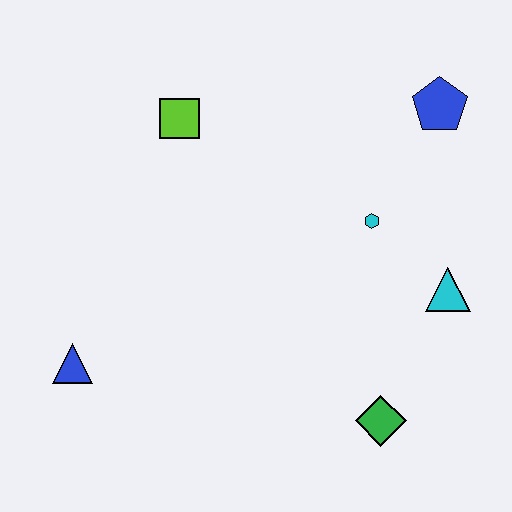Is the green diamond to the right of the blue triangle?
Yes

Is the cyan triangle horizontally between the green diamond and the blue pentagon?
No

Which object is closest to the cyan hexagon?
The cyan triangle is closest to the cyan hexagon.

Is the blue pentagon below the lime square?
No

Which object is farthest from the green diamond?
The lime square is farthest from the green diamond.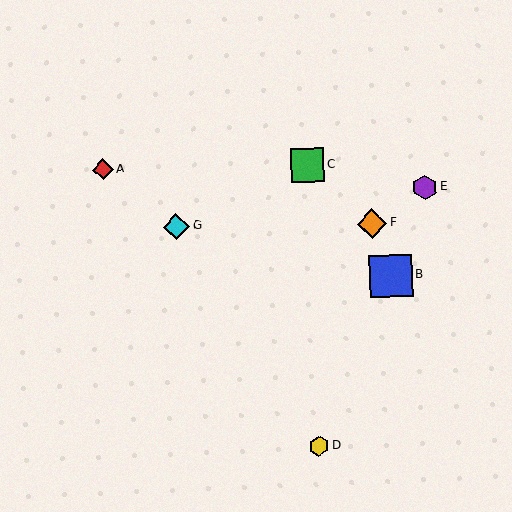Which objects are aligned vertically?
Objects C, D are aligned vertically.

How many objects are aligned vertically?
2 objects (C, D) are aligned vertically.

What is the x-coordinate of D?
Object D is at x≈319.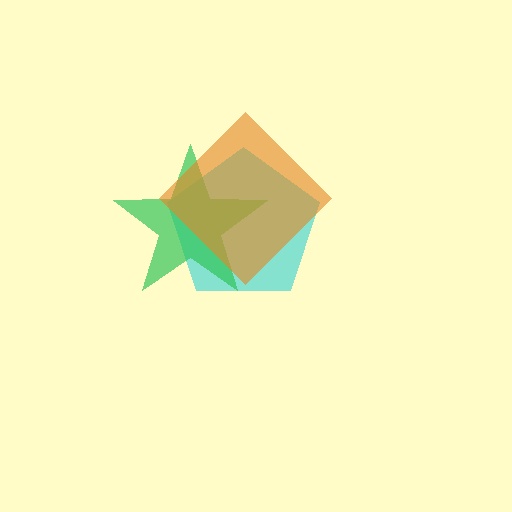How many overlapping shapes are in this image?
There are 3 overlapping shapes in the image.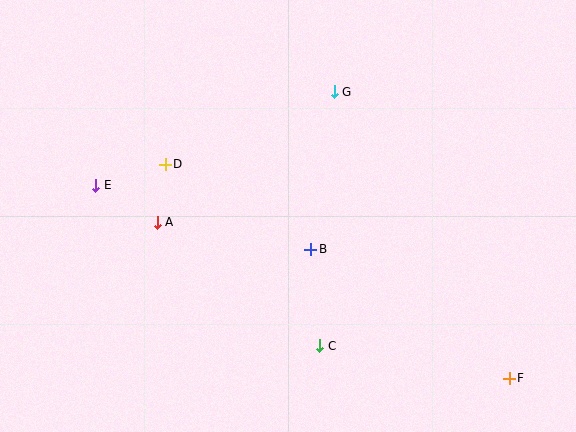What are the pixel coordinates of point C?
Point C is at (320, 346).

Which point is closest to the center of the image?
Point B at (311, 249) is closest to the center.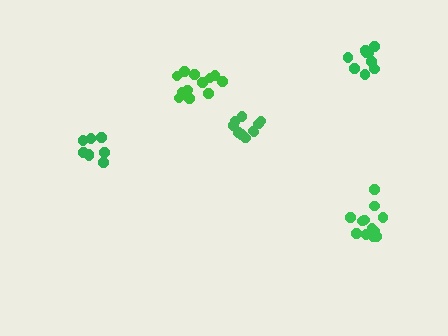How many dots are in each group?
Group 1: 8 dots, Group 2: 10 dots, Group 3: 9 dots, Group 4: 14 dots, Group 5: 12 dots (53 total).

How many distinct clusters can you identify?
There are 5 distinct clusters.